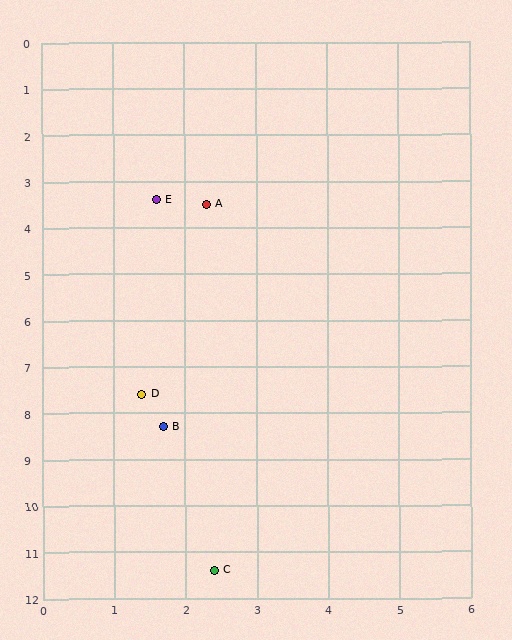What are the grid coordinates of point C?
Point C is at approximately (2.4, 11.4).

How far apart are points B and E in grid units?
Points B and E are about 4.9 grid units apart.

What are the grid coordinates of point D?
Point D is at approximately (1.4, 7.6).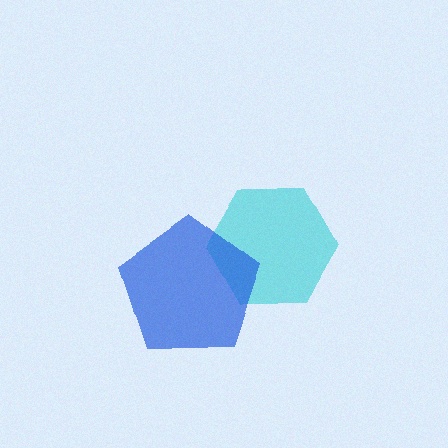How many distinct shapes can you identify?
There are 2 distinct shapes: a cyan hexagon, a blue pentagon.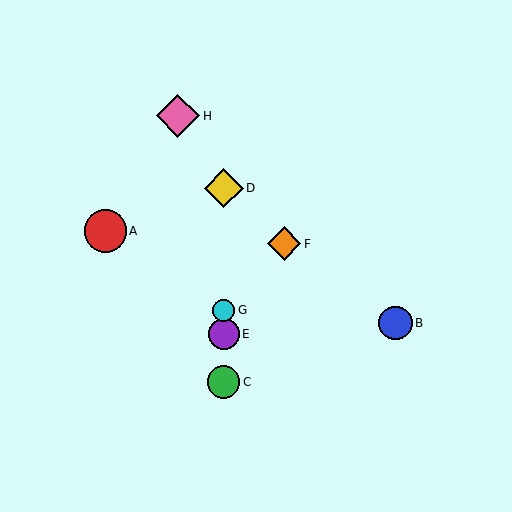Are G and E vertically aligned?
Yes, both are at x≈224.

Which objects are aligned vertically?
Objects C, D, E, G are aligned vertically.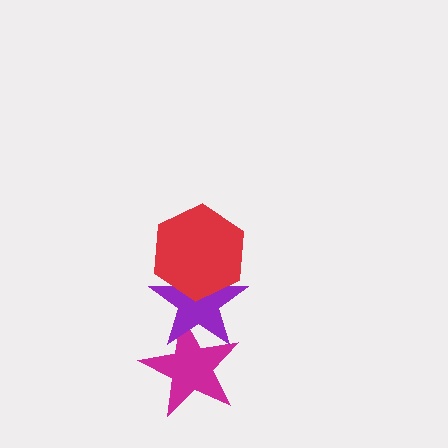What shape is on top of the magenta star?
The purple star is on top of the magenta star.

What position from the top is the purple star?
The purple star is 2nd from the top.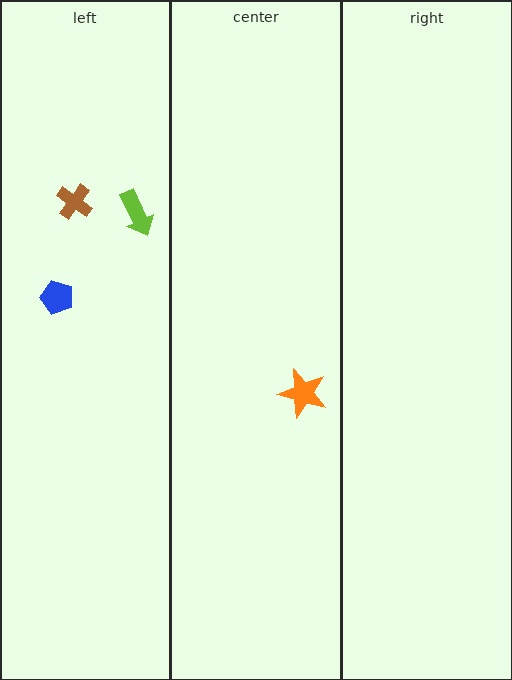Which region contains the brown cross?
The left region.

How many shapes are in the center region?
1.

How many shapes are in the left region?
3.